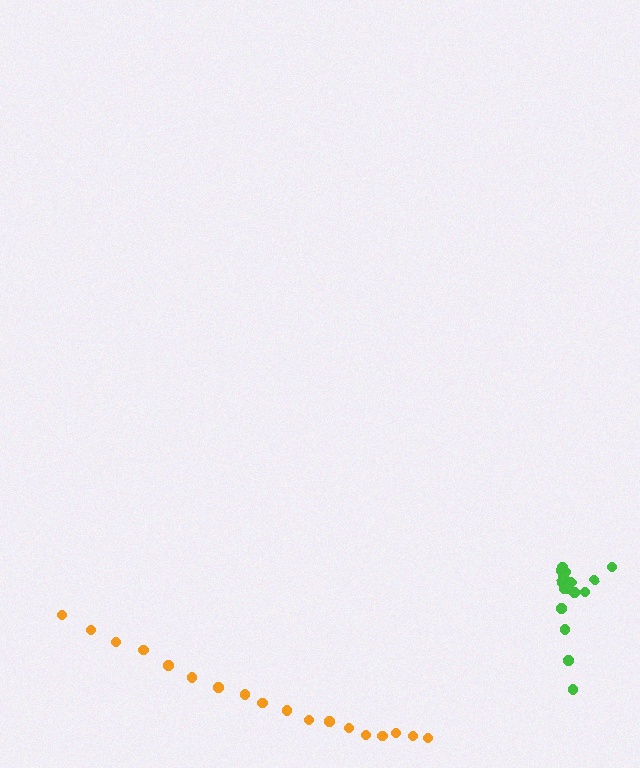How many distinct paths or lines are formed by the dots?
There are 2 distinct paths.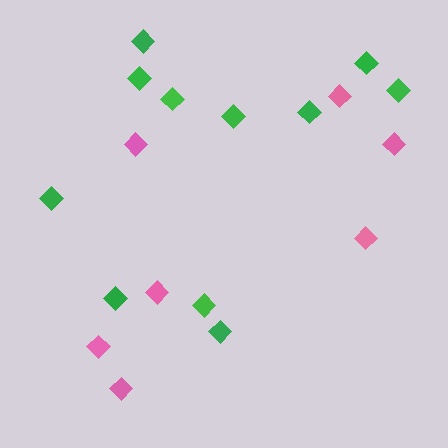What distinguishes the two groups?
There are 2 groups: one group of green diamonds (11) and one group of pink diamonds (7).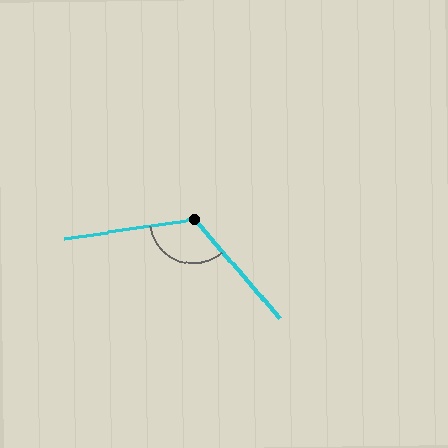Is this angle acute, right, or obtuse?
It is obtuse.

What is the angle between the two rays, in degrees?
Approximately 122 degrees.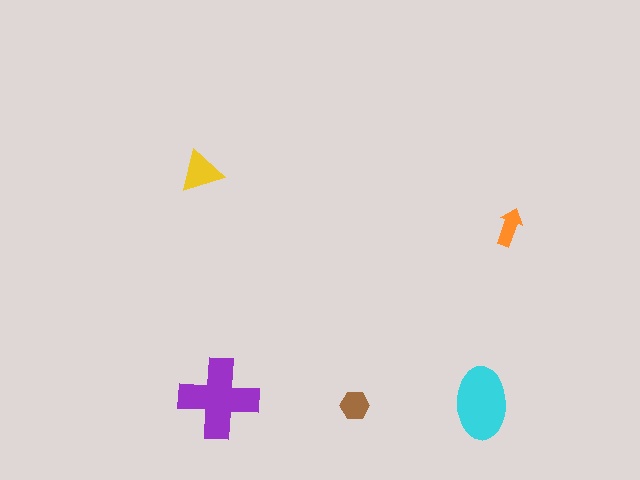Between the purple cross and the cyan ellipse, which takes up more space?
The purple cross.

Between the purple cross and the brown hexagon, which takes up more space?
The purple cross.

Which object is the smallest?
The orange arrow.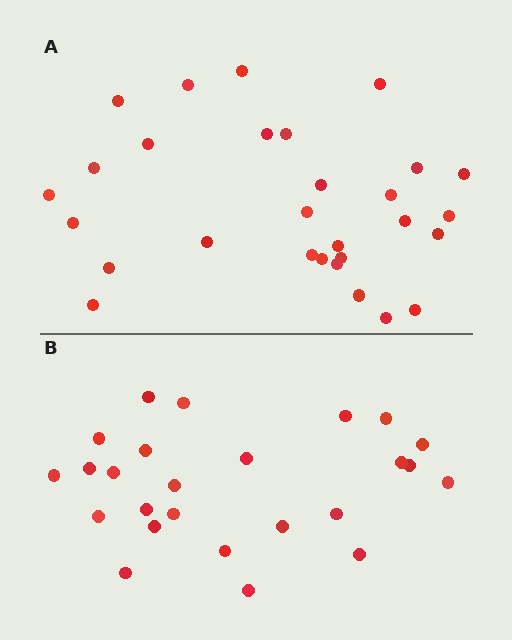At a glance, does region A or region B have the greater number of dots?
Region A (the top region) has more dots.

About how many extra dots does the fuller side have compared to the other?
Region A has about 4 more dots than region B.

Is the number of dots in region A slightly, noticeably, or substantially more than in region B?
Region A has only slightly more — the two regions are fairly close. The ratio is roughly 1.2 to 1.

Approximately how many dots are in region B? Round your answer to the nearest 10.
About 20 dots. (The exact count is 25, which rounds to 20.)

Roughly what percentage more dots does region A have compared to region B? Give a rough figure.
About 15% more.